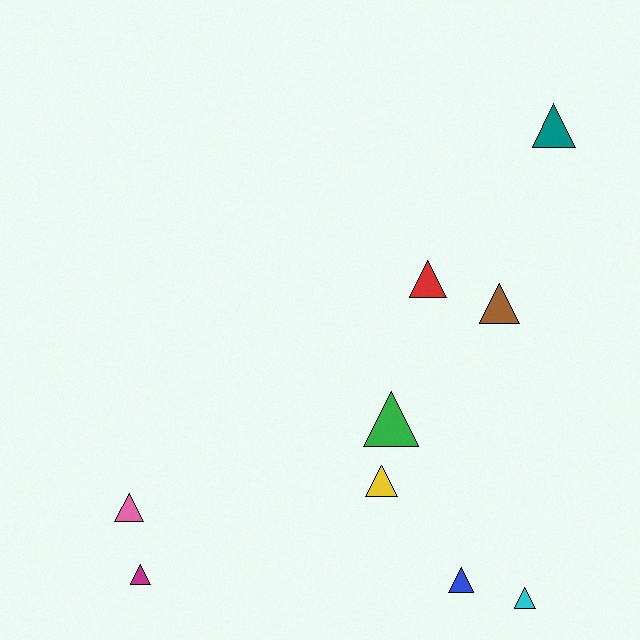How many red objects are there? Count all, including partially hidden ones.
There is 1 red object.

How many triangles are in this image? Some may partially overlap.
There are 9 triangles.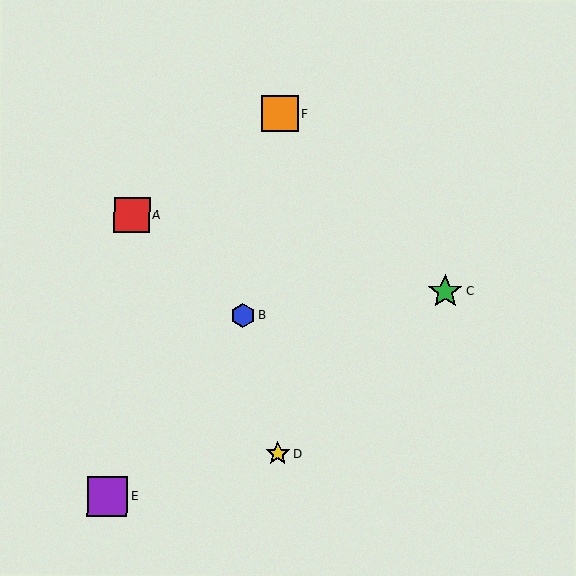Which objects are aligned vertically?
Objects D, F are aligned vertically.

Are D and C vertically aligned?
No, D is at x≈278 and C is at x≈445.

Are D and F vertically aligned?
Yes, both are at x≈278.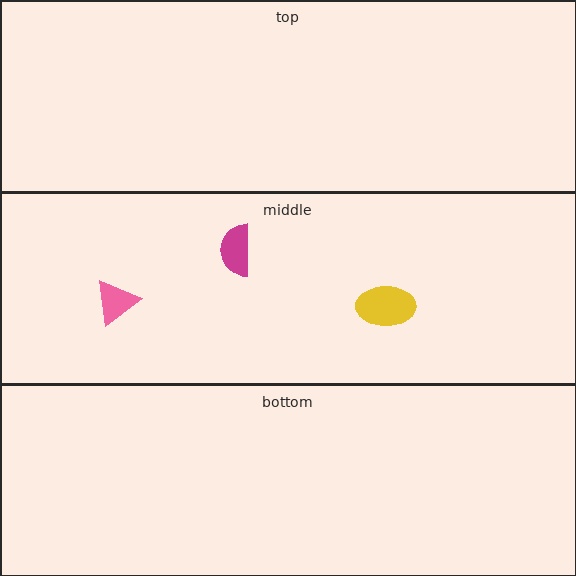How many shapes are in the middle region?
3.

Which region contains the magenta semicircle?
The middle region.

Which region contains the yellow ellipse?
The middle region.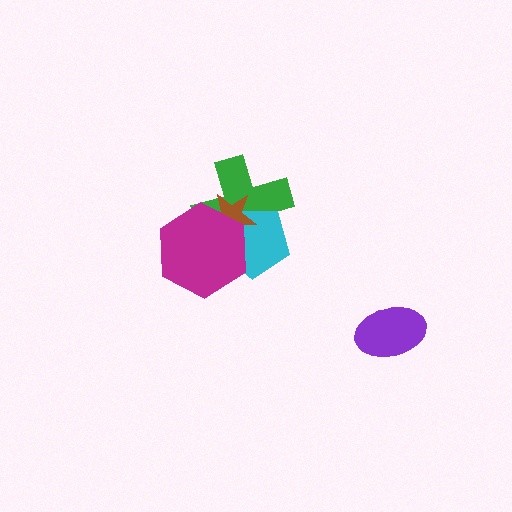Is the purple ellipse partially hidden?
No, no other shape covers it.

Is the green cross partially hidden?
Yes, it is partially covered by another shape.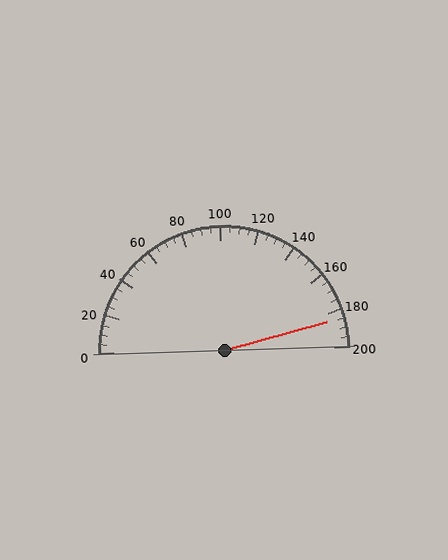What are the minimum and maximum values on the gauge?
The gauge ranges from 0 to 200.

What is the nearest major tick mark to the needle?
The nearest major tick mark is 180.